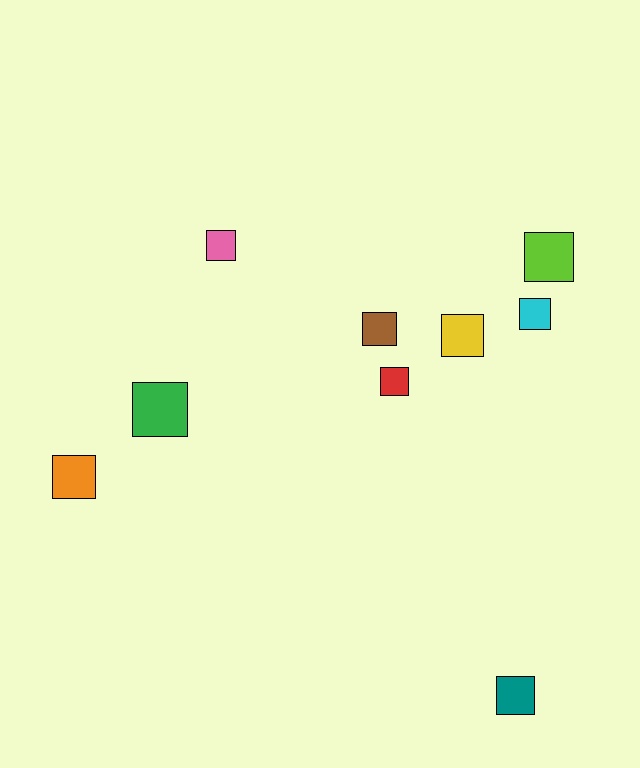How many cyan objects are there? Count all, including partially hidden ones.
There is 1 cyan object.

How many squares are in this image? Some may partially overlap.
There are 9 squares.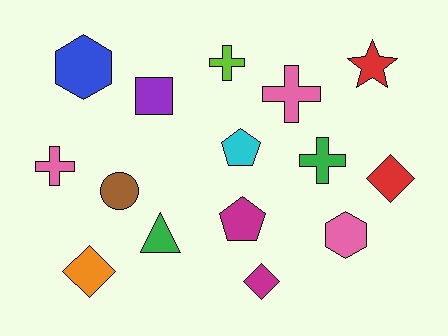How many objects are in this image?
There are 15 objects.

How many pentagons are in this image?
There are 2 pentagons.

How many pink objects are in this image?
There are 3 pink objects.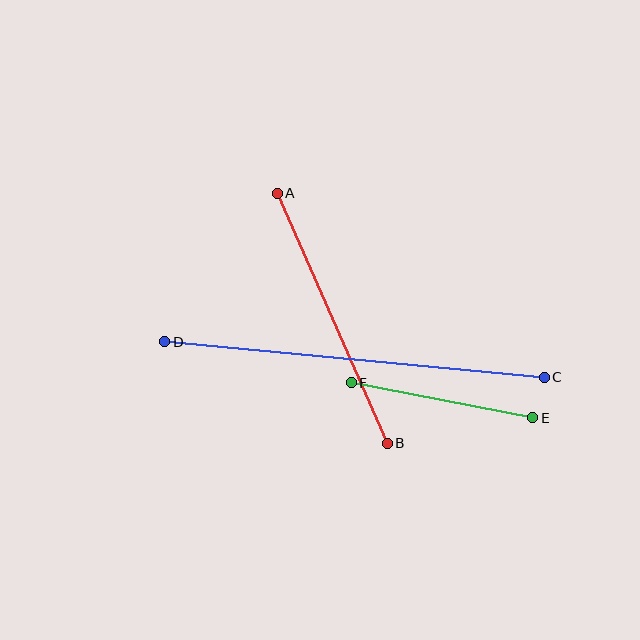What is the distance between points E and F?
The distance is approximately 185 pixels.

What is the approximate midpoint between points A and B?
The midpoint is at approximately (332, 318) pixels.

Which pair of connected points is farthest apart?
Points C and D are farthest apart.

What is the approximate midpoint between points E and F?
The midpoint is at approximately (442, 400) pixels.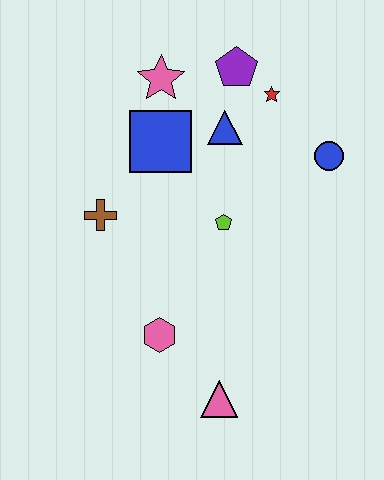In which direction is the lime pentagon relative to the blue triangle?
The lime pentagon is below the blue triangle.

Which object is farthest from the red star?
The pink triangle is farthest from the red star.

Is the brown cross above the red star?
No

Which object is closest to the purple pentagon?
The red star is closest to the purple pentagon.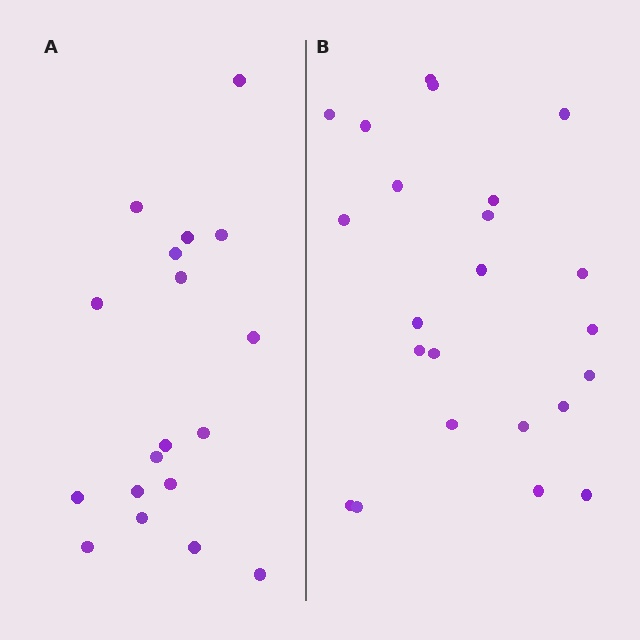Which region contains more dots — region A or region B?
Region B (the right region) has more dots.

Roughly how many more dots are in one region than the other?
Region B has about 5 more dots than region A.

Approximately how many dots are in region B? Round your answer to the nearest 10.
About 20 dots. (The exact count is 23, which rounds to 20.)